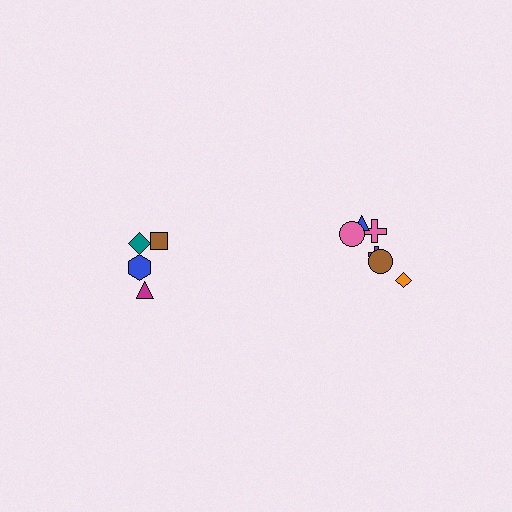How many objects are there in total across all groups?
There are 10 objects.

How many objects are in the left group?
There are 4 objects.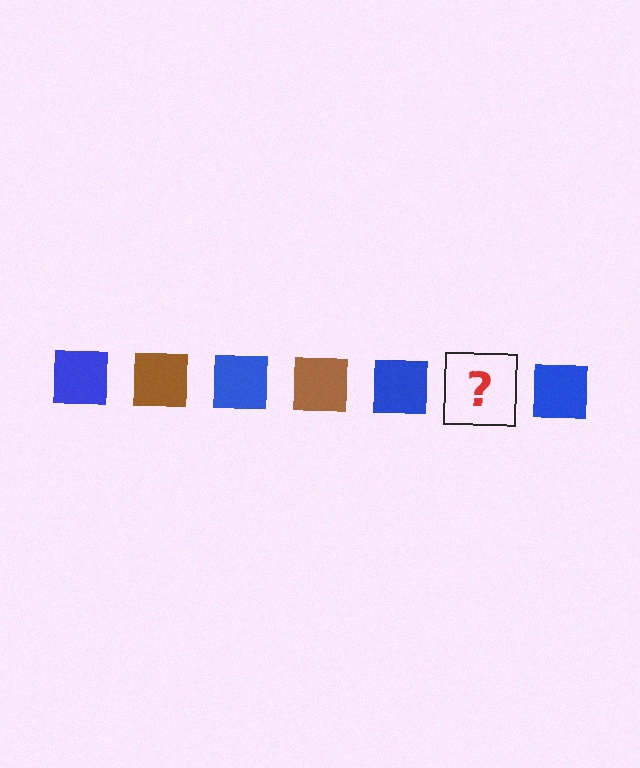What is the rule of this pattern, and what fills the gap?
The rule is that the pattern cycles through blue, brown squares. The gap should be filled with a brown square.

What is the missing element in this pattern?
The missing element is a brown square.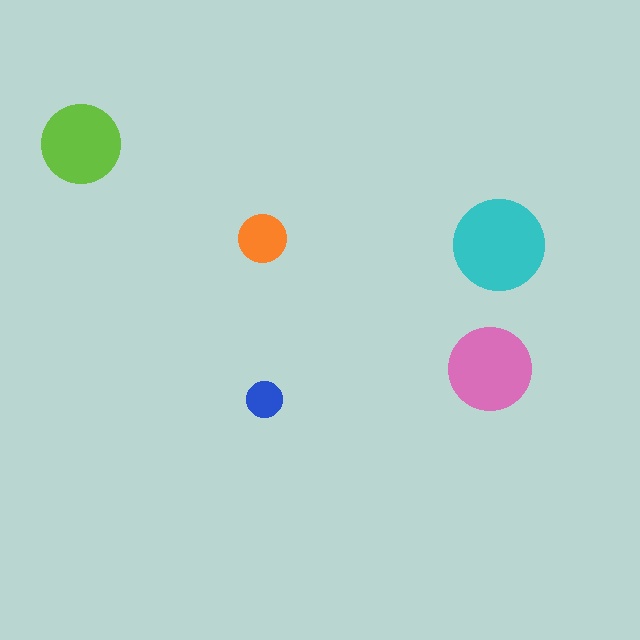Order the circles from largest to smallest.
the cyan one, the pink one, the lime one, the orange one, the blue one.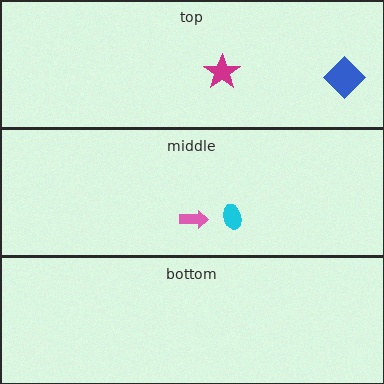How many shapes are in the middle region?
2.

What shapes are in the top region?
The blue diamond, the magenta star.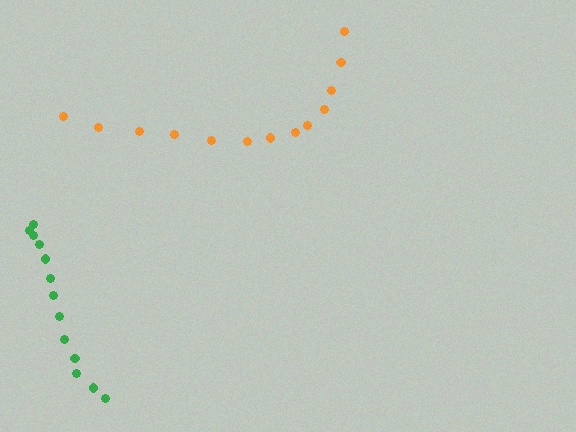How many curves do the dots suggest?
There are 2 distinct paths.